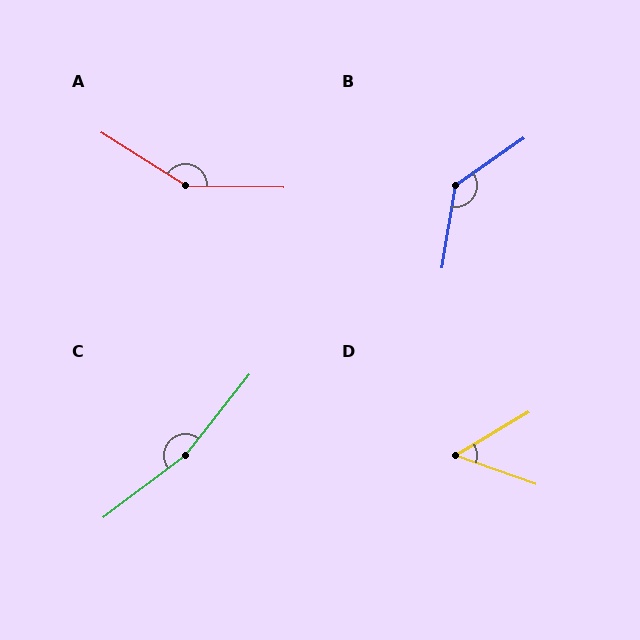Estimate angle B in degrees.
Approximately 134 degrees.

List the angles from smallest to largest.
D (50°), B (134°), A (149°), C (165°).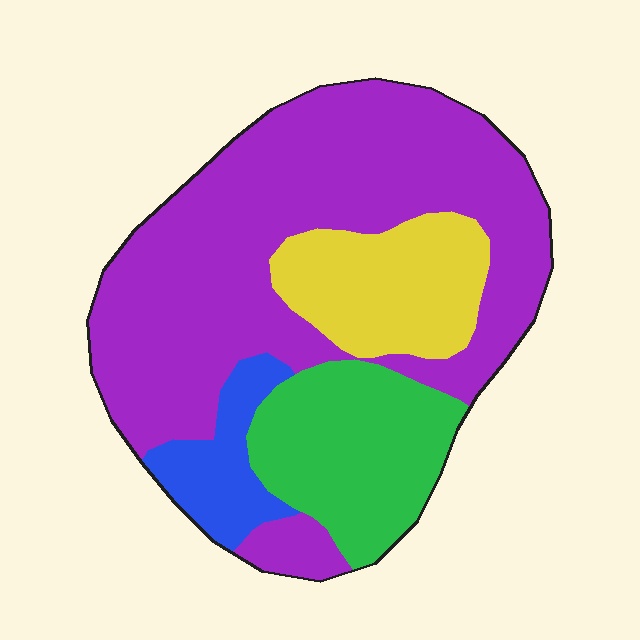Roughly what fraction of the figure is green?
Green covers 18% of the figure.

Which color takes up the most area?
Purple, at roughly 60%.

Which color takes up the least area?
Blue, at roughly 10%.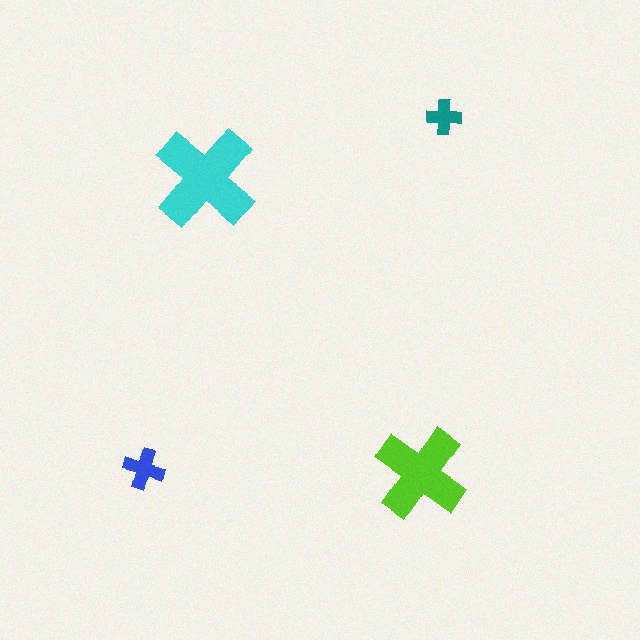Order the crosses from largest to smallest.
the cyan one, the lime one, the blue one, the teal one.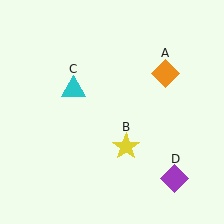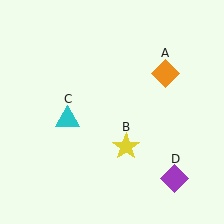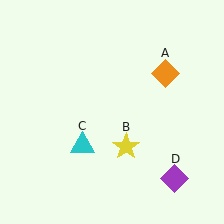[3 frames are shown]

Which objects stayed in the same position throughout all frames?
Orange diamond (object A) and yellow star (object B) and purple diamond (object D) remained stationary.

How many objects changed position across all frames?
1 object changed position: cyan triangle (object C).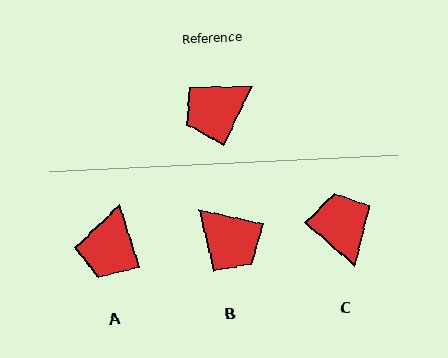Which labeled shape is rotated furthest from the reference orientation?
C, about 106 degrees away.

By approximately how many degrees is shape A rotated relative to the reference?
Approximately 43 degrees counter-clockwise.